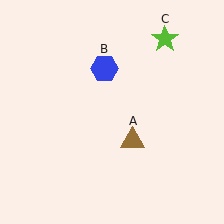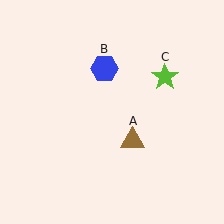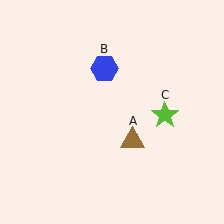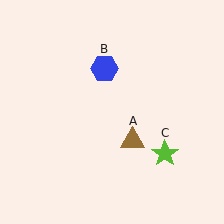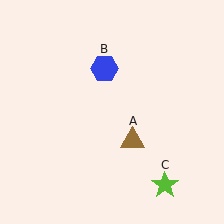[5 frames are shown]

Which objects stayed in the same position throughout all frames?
Brown triangle (object A) and blue hexagon (object B) remained stationary.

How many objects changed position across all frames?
1 object changed position: lime star (object C).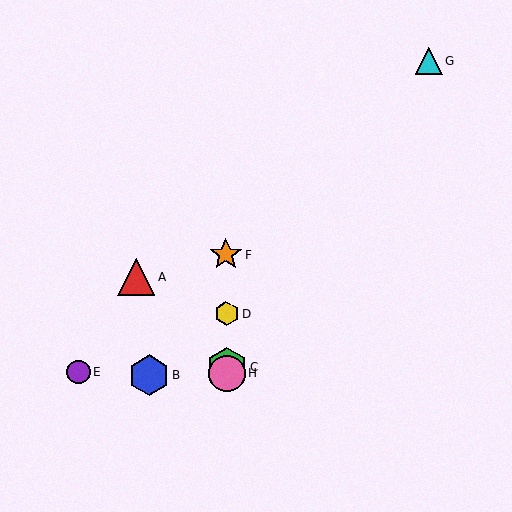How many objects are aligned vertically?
4 objects (C, D, F, H) are aligned vertically.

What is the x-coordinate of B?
Object B is at x≈149.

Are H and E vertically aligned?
No, H is at x≈227 and E is at x≈79.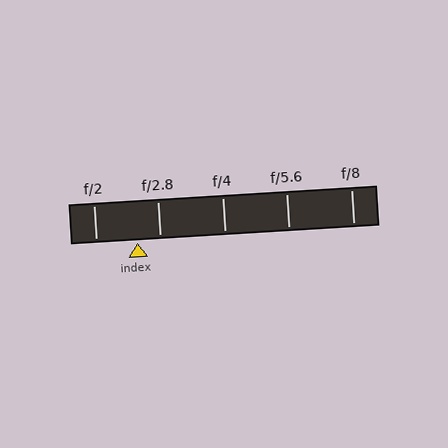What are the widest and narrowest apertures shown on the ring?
The widest aperture shown is f/2 and the narrowest is f/8.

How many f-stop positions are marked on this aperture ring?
There are 5 f-stop positions marked.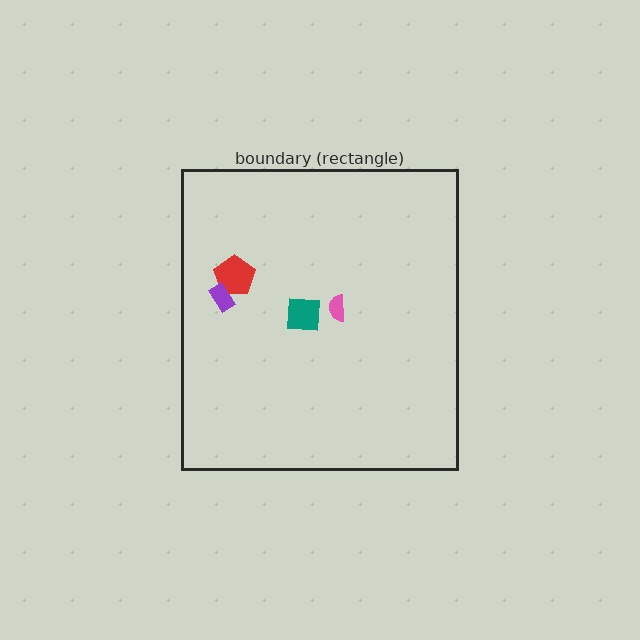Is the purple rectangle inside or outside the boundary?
Inside.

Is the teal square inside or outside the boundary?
Inside.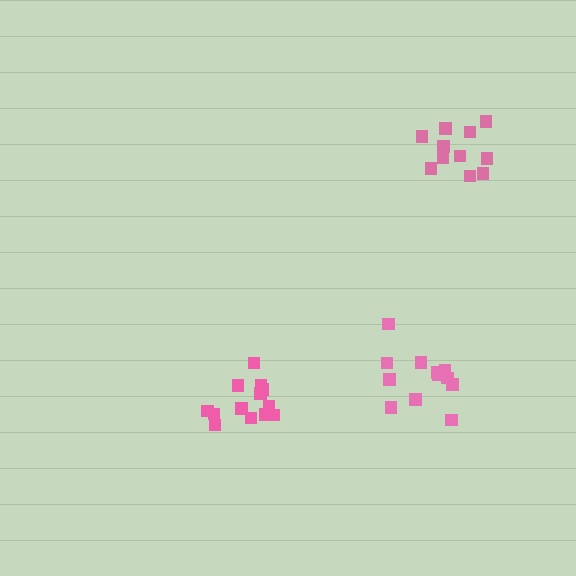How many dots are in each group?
Group 1: 11 dots, Group 2: 12 dots, Group 3: 13 dots (36 total).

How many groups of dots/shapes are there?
There are 3 groups.